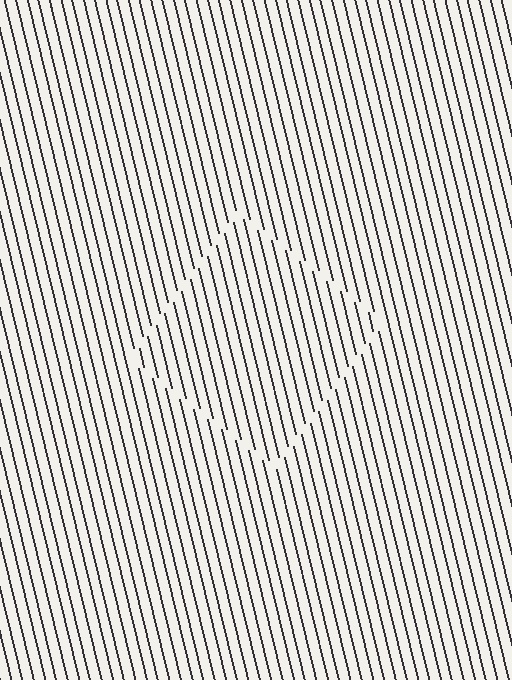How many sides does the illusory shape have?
4 sides — the line-ends trace a square.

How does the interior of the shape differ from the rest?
The interior of the shape contains the same grating, shifted by half a period — the contour is defined by the phase discontinuity where line-ends from the inner and outer gratings abut.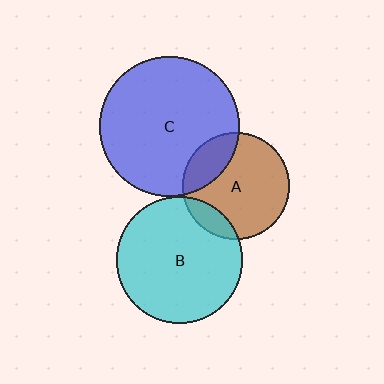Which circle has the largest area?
Circle C (blue).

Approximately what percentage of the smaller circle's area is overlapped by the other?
Approximately 15%.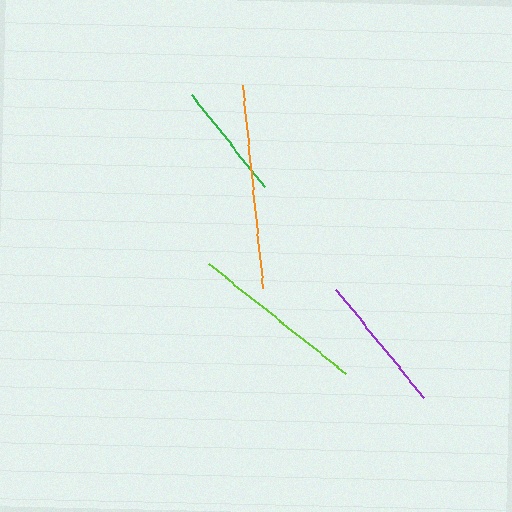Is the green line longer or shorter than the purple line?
The purple line is longer than the green line.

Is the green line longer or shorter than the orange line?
The orange line is longer than the green line.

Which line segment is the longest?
The orange line is the longest at approximately 204 pixels.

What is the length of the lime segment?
The lime segment is approximately 177 pixels long.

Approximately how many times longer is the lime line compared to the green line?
The lime line is approximately 1.5 times the length of the green line.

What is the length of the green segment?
The green segment is approximately 118 pixels long.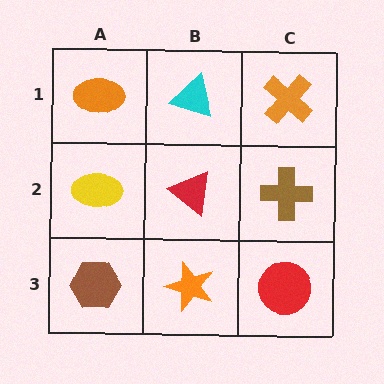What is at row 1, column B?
A cyan triangle.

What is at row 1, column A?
An orange ellipse.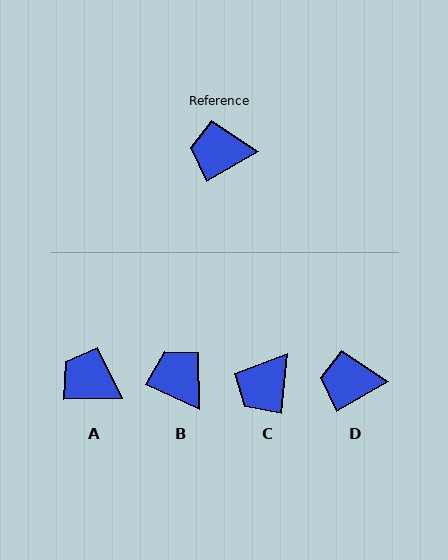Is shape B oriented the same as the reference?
No, it is off by about 54 degrees.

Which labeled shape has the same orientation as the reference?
D.